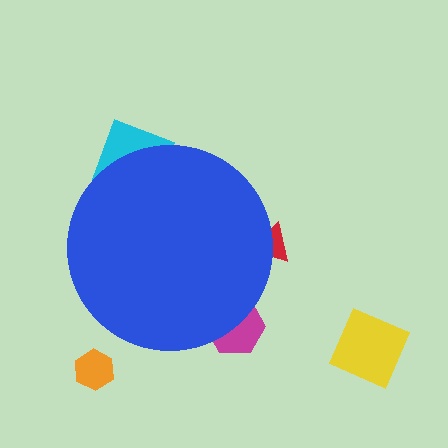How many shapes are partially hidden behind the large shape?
3 shapes are partially hidden.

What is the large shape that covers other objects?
A blue circle.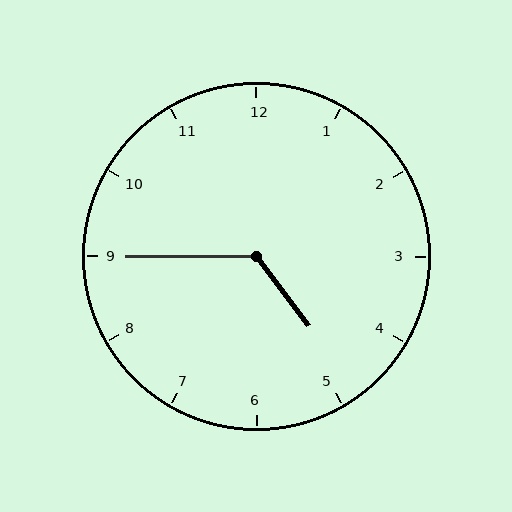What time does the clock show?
4:45.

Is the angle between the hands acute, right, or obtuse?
It is obtuse.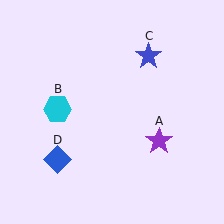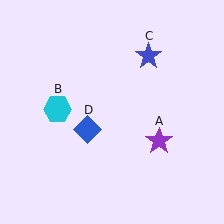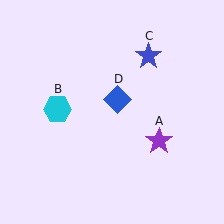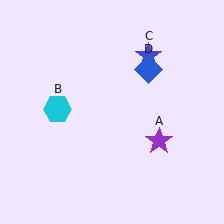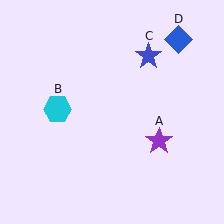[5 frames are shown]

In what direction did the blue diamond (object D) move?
The blue diamond (object D) moved up and to the right.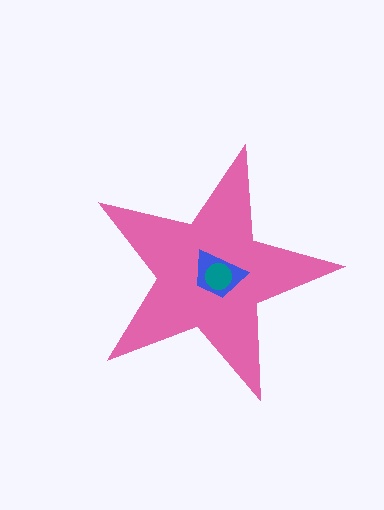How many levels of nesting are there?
3.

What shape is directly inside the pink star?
The blue trapezoid.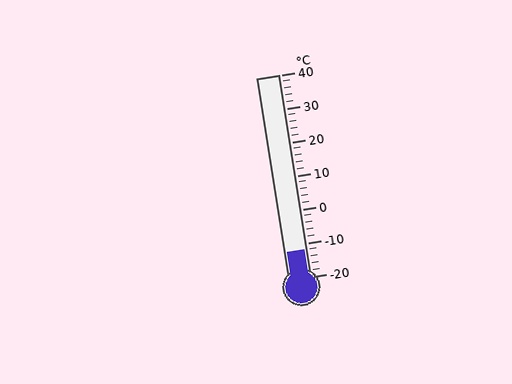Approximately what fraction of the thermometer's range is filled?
The thermometer is filled to approximately 15% of its range.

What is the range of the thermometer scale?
The thermometer scale ranges from -20°C to 40°C.